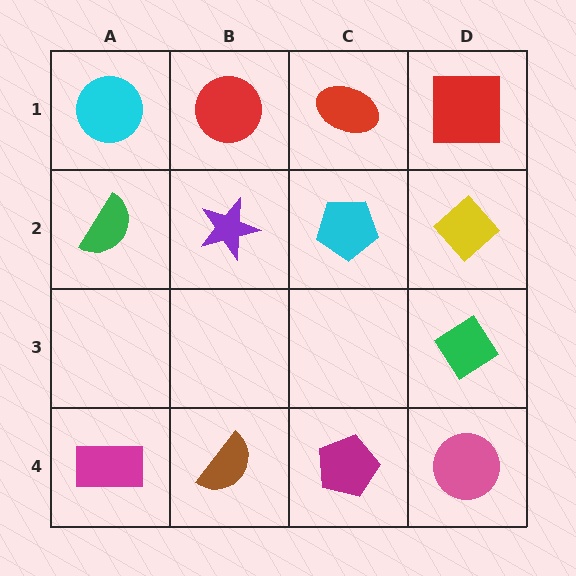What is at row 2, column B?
A purple star.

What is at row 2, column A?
A green semicircle.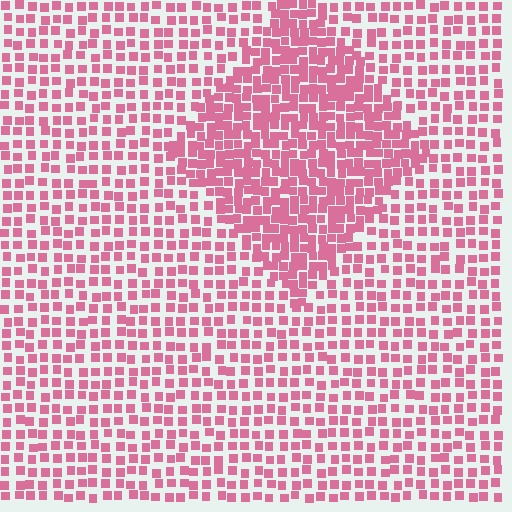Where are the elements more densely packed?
The elements are more densely packed inside the diamond boundary.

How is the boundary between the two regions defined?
The boundary is defined by a change in element density (approximately 1.8x ratio). All elements are the same color, size, and shape.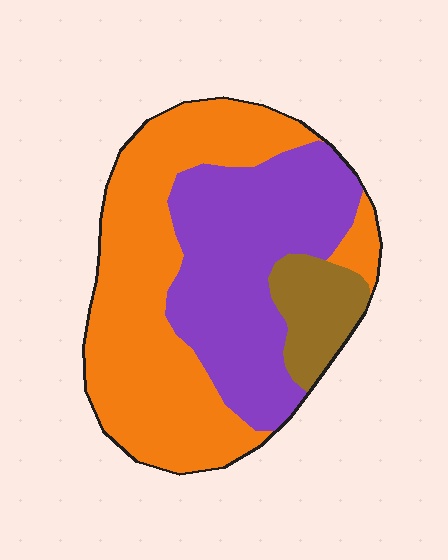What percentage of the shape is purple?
Purple covers around 40% of the shape.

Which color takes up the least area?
Brown, at roughly 10%.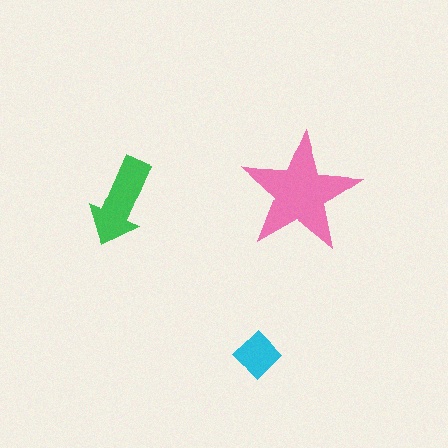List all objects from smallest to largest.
The cyan diamond, the green arrow, the pink star.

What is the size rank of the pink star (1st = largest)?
1st.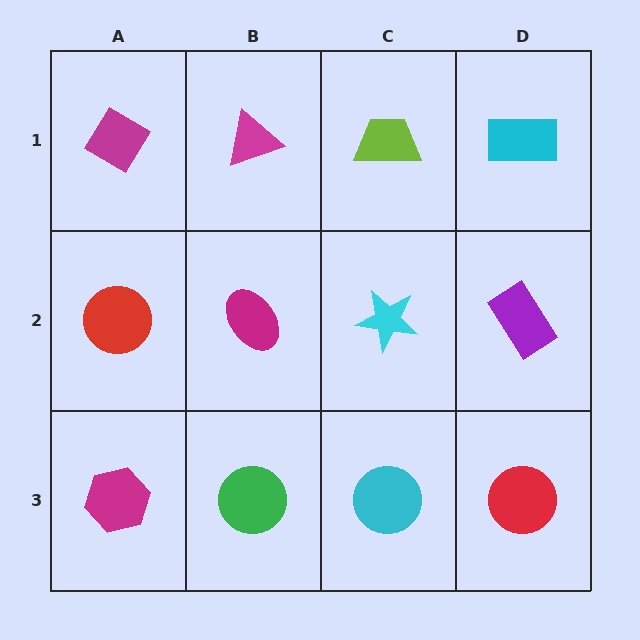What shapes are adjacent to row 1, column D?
A purple rectangle (row 2, column D), a lime trapezoid (row 1, column C).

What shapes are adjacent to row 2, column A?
A magenta diamond (row 1, column A), a magenta hexagon (row 3, column A), a magenta ellipse (row 2, column B).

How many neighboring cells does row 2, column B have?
4.